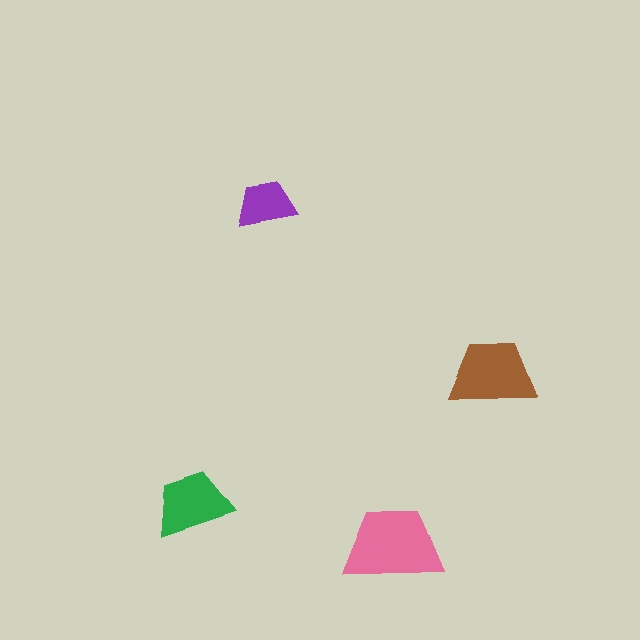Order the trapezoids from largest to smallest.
the pink one, the brown one, the green one, the purple one.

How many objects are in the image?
There are 4 objects in the image.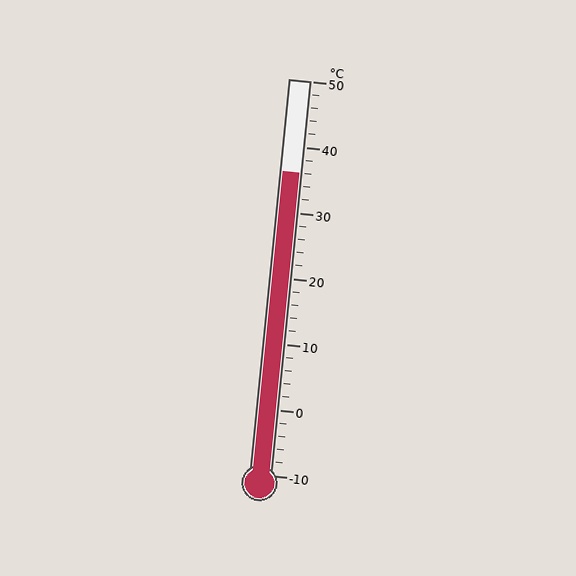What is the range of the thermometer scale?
The thermometer scale ranges from -10°C to 50°C.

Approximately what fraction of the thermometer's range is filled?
The thermometer is filled to approximately 75% of its range.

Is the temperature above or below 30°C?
The temperature is above 30°C.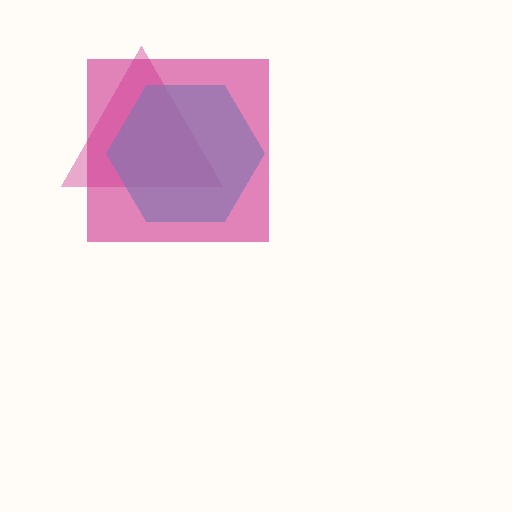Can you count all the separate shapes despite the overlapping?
Yes, there are 3 separate shapes.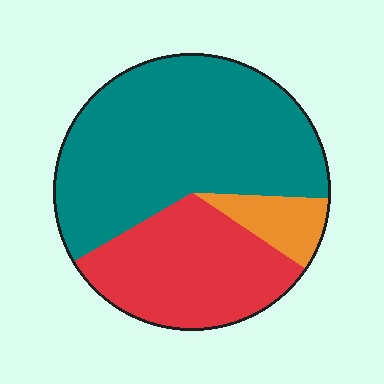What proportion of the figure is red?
Red covers around 30% of the figure.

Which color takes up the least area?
Orange, at roughly 10%.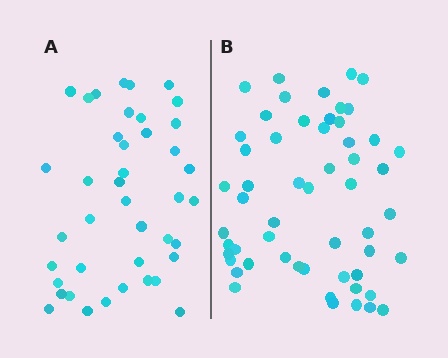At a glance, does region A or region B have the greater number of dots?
Region B (the right region) has more dots.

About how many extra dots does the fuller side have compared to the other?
Region B has approximately 15 more dots than region A.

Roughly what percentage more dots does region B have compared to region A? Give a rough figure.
About 35% more.